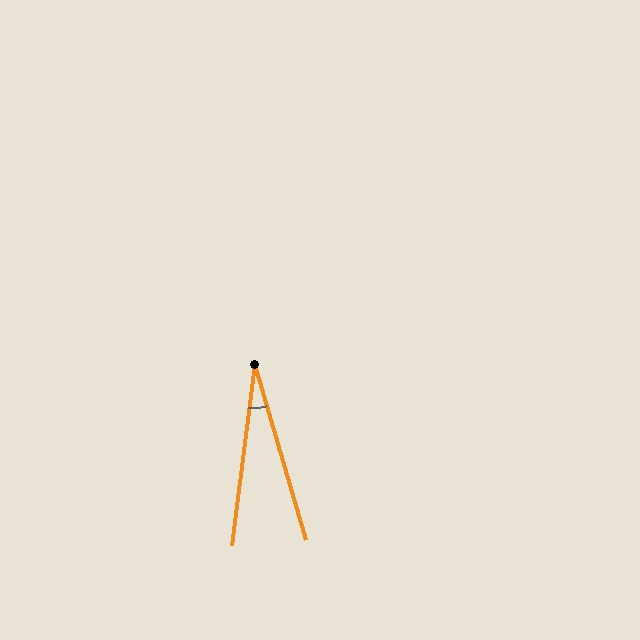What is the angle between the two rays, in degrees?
Approximately 24 degrees.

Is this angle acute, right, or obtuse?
It is acute.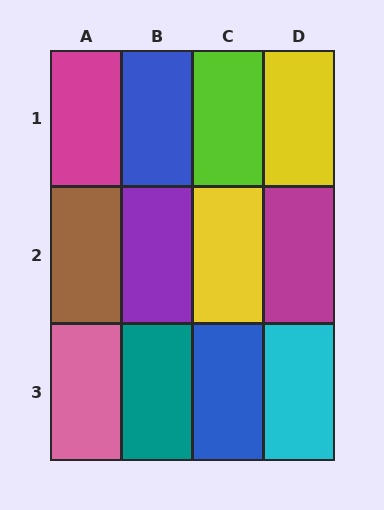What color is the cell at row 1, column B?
Blue.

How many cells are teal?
1 cell is teal.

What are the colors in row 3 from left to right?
Pink, teal, blue, cyan.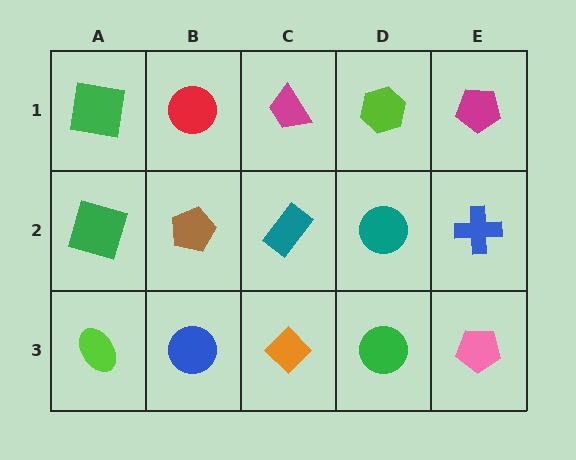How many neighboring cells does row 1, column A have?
2.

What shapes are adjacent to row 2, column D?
A lime hexagon (row 1, column D), a green circle (row 3, column D), a teal rectangle (row 2, column C), a blue cross (row 2, column E).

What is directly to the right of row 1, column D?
A magenta pentagon.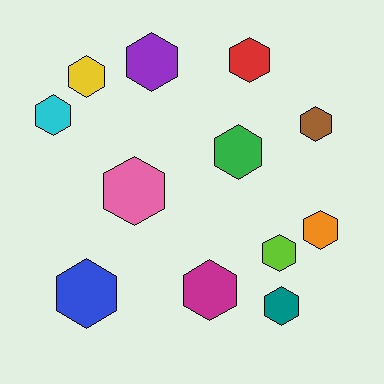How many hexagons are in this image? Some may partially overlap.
There are 12 hexagons.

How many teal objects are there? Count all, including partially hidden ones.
There is 1 teal object.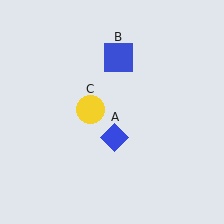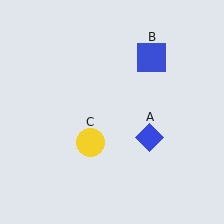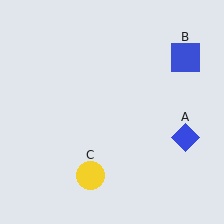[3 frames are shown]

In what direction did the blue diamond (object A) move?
The blue diamond (object A) moved right.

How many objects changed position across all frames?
3 objects changed position: blue diamond (object A), blue square (object B), yellow circle (object C).